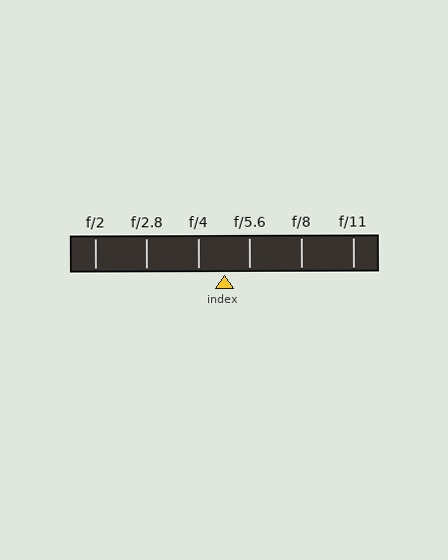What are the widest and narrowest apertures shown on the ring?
The widest aperture shown is f/2 and the narrowest is f/11.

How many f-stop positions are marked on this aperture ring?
There are 6 f-stop positions marked.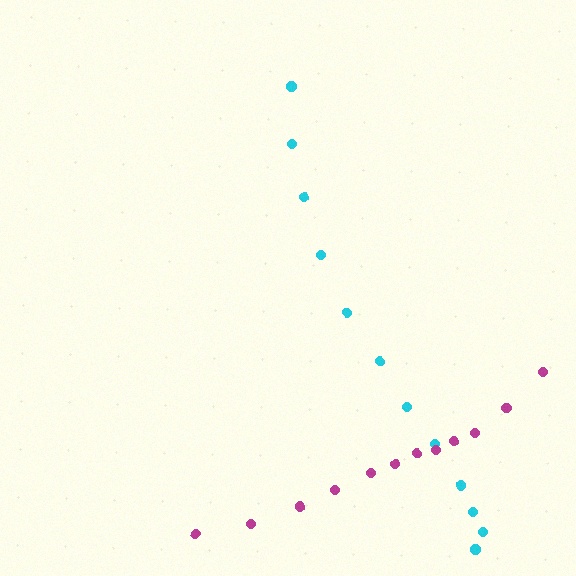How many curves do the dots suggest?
There are 2 distinct paths.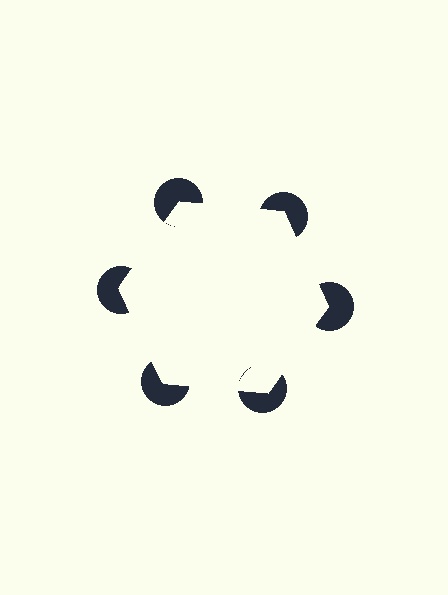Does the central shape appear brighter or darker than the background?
It typically appears slightly brighter than the background, even though no actual brightness change is drawn.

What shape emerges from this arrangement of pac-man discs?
An illusory hexagon — its edges are inferred from the aligned wedge cuts in the pac-man discs, not physically drawn.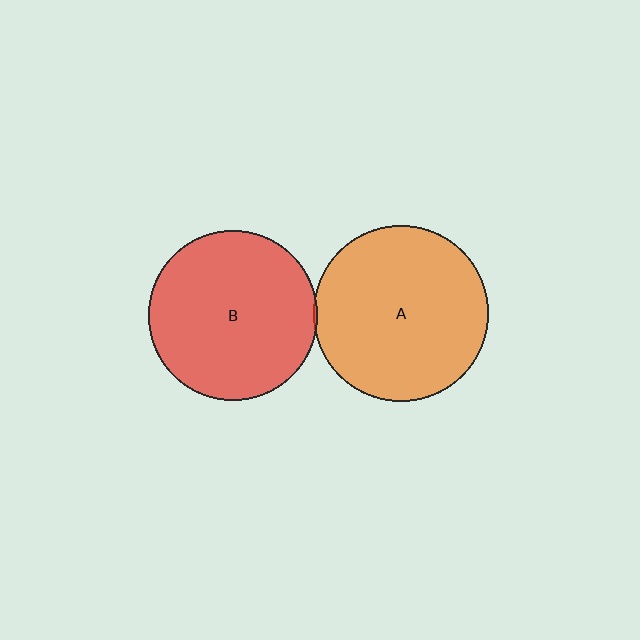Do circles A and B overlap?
Yes.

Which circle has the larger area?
Circle A (orange).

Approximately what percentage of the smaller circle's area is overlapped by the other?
Approximately 5%.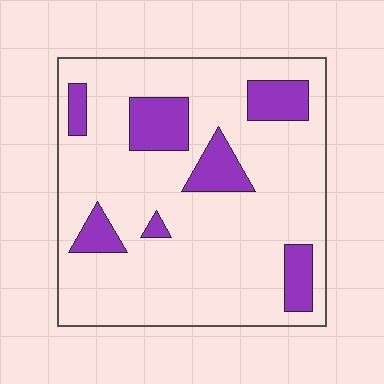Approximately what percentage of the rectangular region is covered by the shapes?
Approximately 20%.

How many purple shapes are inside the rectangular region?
7.